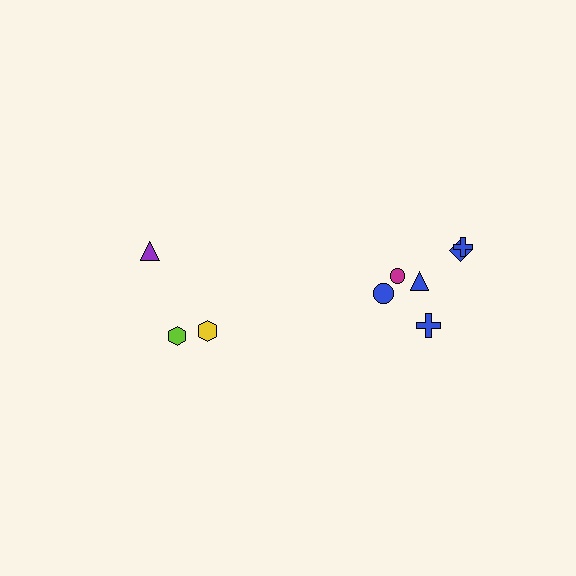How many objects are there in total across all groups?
There are 9 objects.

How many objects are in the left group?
There are 3 objects.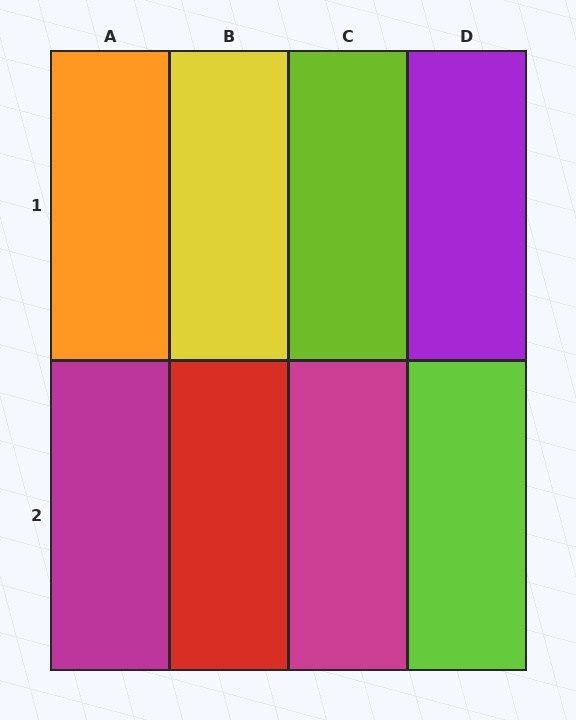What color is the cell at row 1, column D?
Purple.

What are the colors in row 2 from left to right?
Magenta, red, magenta, lime.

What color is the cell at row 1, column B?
Yellow.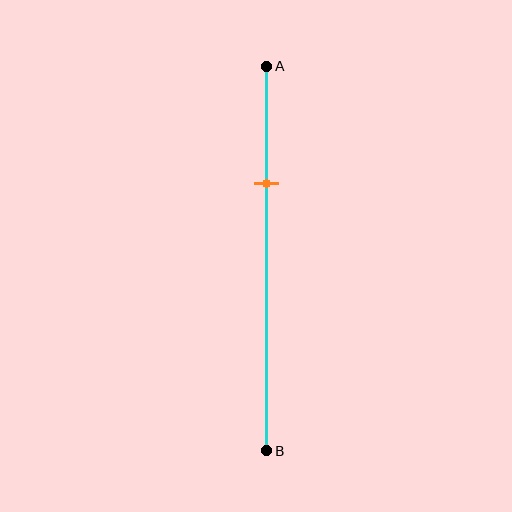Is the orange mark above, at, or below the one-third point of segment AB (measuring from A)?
The orange mark is approximately at the one-third point of segment AB.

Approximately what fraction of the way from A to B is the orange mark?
The orange mark is approximately 30% of the way from A to B.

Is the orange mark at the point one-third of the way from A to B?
Yes, the mark is approximately at the one-third point.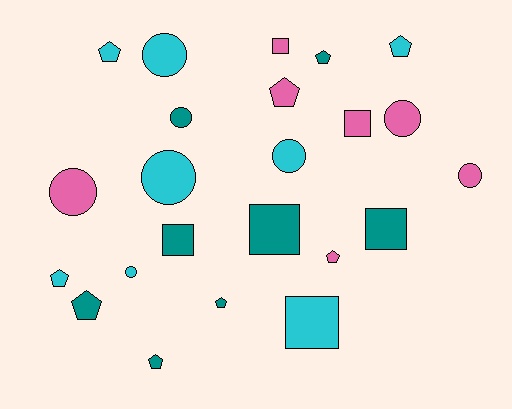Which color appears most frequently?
Teal, with 8 objects.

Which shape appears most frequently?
Pentagon, with 9 objects.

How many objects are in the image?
There are 23 objects.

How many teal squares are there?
There are 3 teal squares.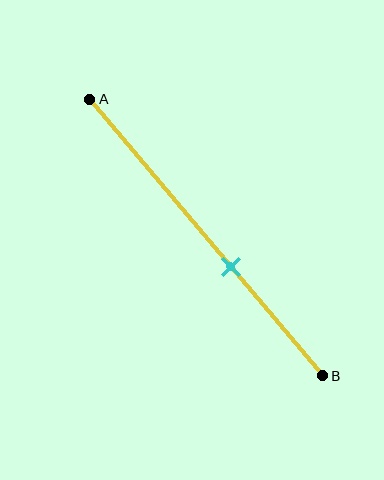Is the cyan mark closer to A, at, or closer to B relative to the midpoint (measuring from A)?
The cyan mark is closer to point B than the midpoint of segment AB.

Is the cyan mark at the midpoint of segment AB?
No, the mark is at about 60% from A, not at the 50% midpoint.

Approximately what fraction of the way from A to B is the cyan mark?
The cyan mark is approximately 60% of the way from A to B.